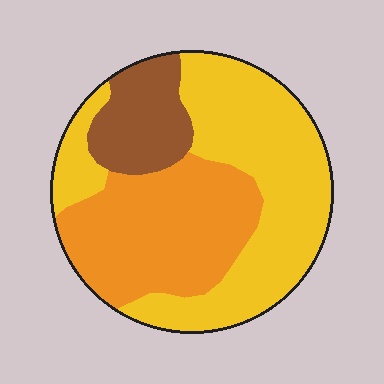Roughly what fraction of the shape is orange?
Orange covers roughly 35% of the shape.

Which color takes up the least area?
Brown, at roughly 15%.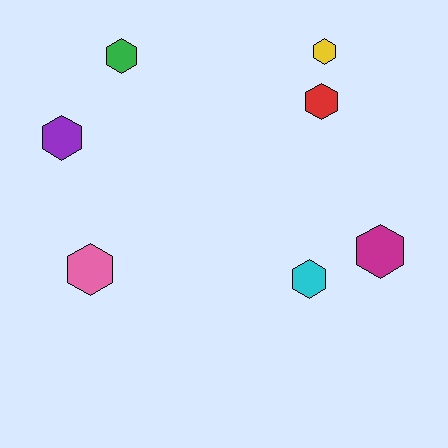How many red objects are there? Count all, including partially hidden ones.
There is 1 red object.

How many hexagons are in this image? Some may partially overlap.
There are 7 hexagons.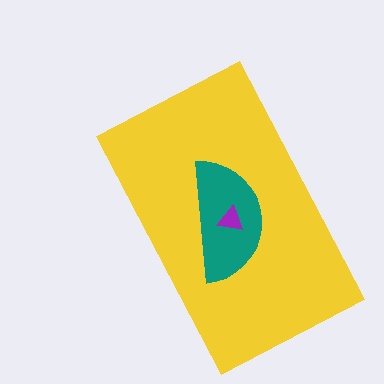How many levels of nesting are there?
3.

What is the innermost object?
The purple triangle.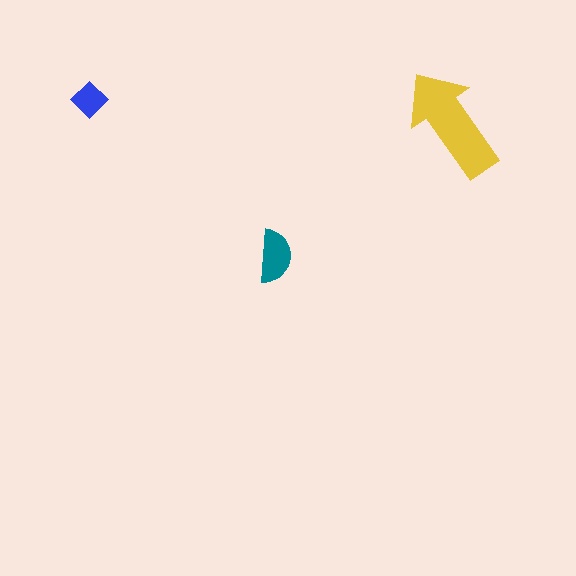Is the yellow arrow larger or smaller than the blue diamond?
Larger.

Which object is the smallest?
The blue diamond.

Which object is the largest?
The yellow arrow.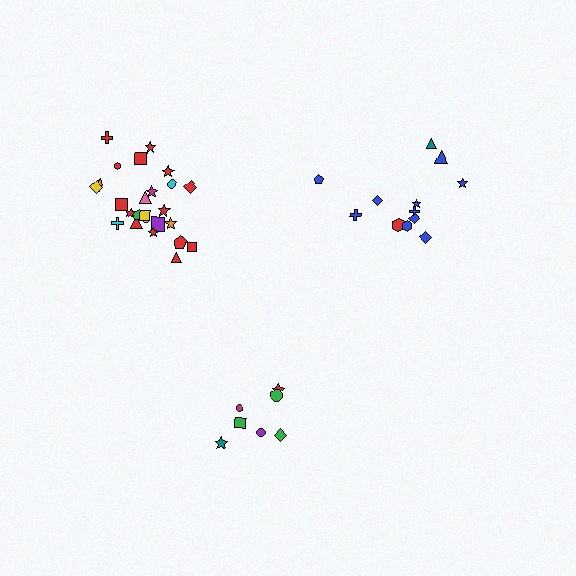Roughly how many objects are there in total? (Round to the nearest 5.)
Roughly 45 objects in total.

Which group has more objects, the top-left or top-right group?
The top-left group.